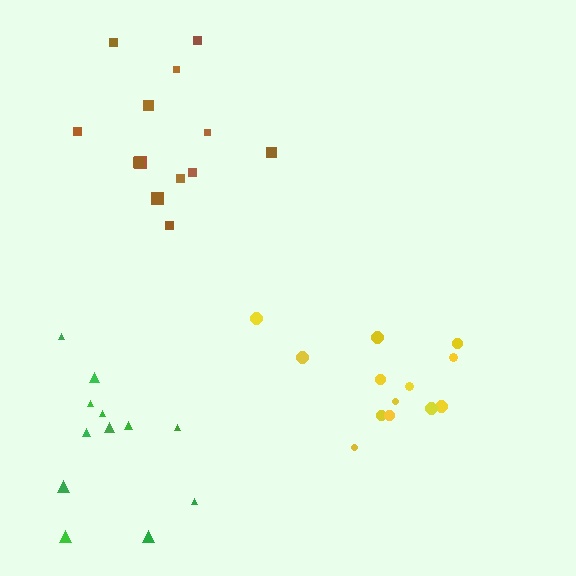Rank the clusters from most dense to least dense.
yellow, green, brown.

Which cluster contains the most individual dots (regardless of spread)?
Brown (13).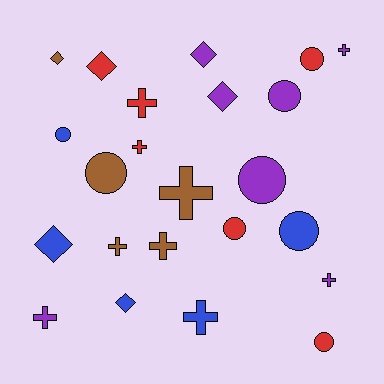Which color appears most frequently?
Purple, with 7 objects.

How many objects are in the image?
There are 23 objects.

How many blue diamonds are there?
There are 2 blue diamonds.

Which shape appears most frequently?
Cross, with 9 objects.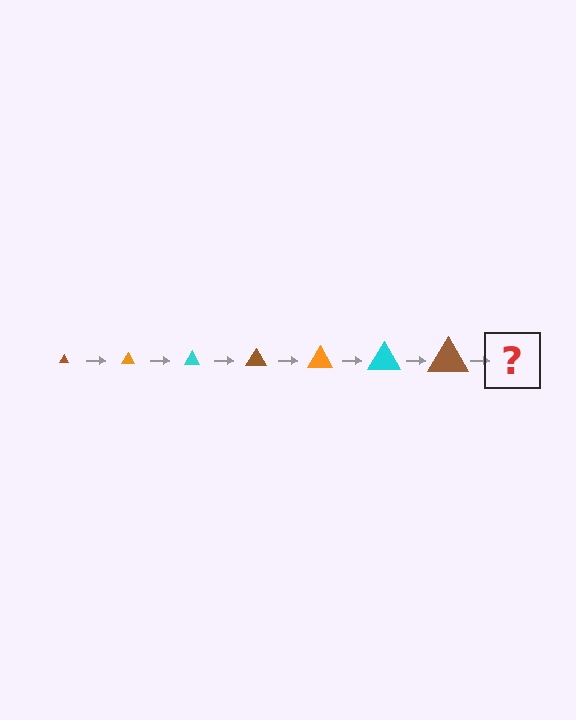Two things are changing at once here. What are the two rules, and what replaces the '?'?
The two rules are that the triangle grows larger each step and the color cycles through brown, orange, and cyan. The '?' should be an orange triangle, larger than the previous one.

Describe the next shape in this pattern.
It should be an orange triangle, larger than the previous one.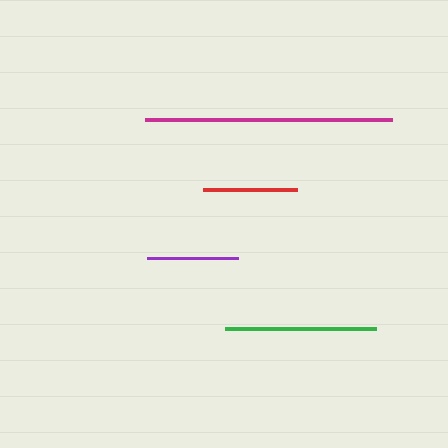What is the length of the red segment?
The red segment is approximately 94 pixels long.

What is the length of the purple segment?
The purple segment is approximately 90 pixels long.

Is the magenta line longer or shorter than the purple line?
The magenta line is longer than the purple line.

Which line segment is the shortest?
The purple line is the shortest at approximately 90 pixels.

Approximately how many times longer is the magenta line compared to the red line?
The magenta line is approximately 2.6 times the length of the red line.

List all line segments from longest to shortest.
From longest to shortest: magenta, green, red, purple.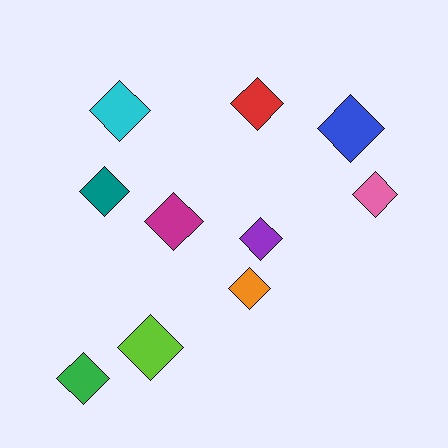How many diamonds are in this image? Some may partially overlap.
There are 10 diamonds.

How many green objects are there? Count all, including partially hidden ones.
There is 1 green object.